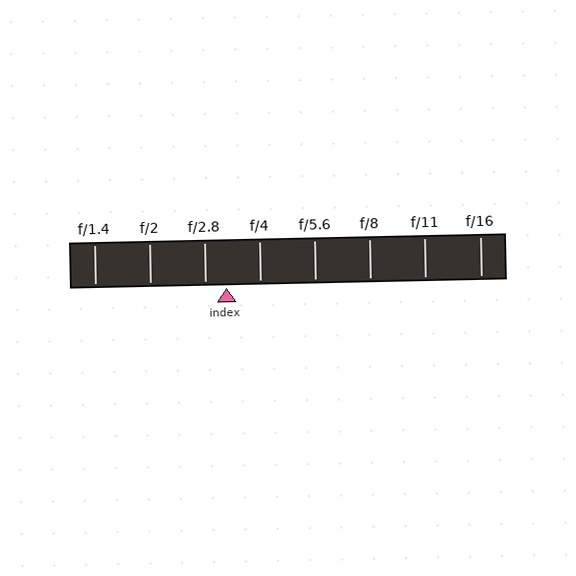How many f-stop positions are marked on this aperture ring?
There are 8 f-stop positions marked.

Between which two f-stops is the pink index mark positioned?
The index mark is between f/2.8 and f/4.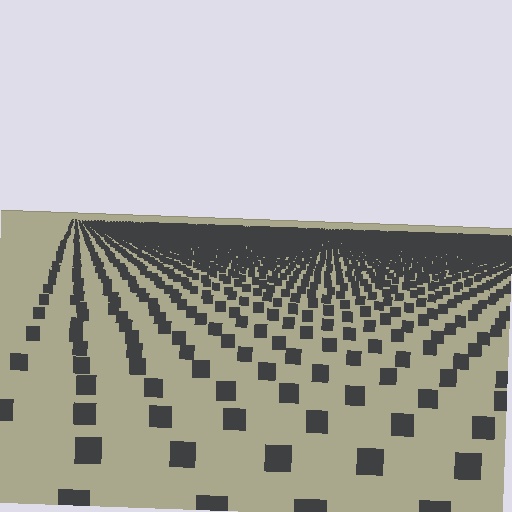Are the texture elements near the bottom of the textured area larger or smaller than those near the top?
Larger. Near the bottom, elements are closer to the viewer and appear at a bigger on-screen size.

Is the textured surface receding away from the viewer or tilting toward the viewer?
The surface is receding away from the viewer. Texture elements get smaller and denser toward the top.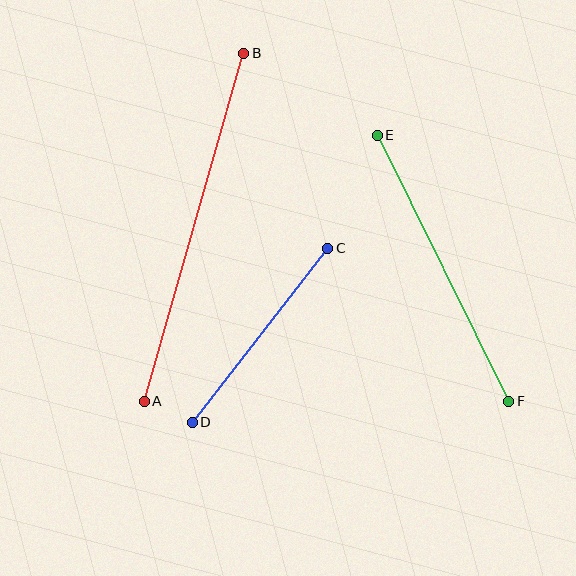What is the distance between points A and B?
The distance is approximately 362 pixels.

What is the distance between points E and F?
The distance is approximately 296 pixels.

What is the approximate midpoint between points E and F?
The midpoint is at approximately (443, 268) pixels.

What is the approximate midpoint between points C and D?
The midpoint is at approximately (260, 335) pixels.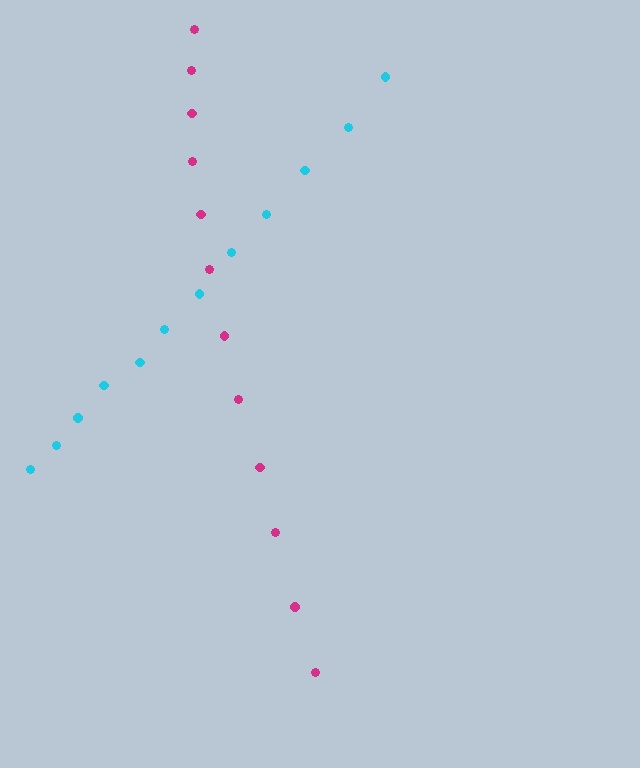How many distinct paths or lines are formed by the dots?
There are 2 distinct paths.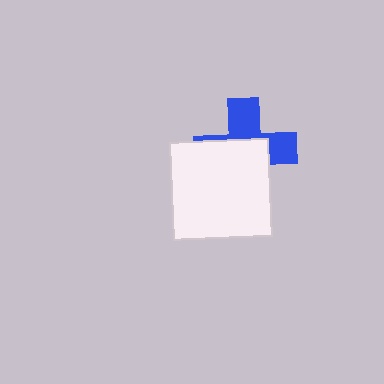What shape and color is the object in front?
The object in front is a white square.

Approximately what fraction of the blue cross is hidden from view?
Roughly 56% of the blue cross is hidden behind the white square.